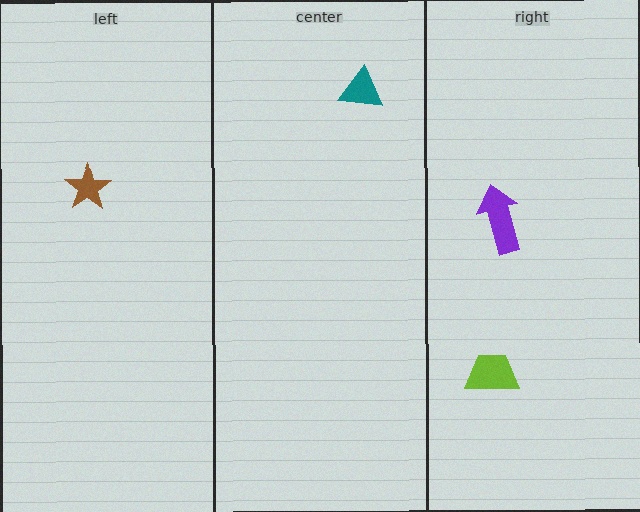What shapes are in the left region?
The brown star.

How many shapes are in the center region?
1.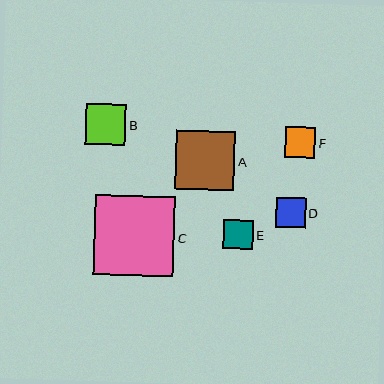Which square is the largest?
Square C is the largest with a size of approximately 81 pixels.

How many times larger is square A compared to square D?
Square A is approximately 2.0 times the size of square D.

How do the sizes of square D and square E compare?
Square D and square E are approximately the same size.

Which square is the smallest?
Square E is the smallest with a size of approximately 29 pixels.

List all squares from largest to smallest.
From largest to smallest: C, A, B, F, D, E.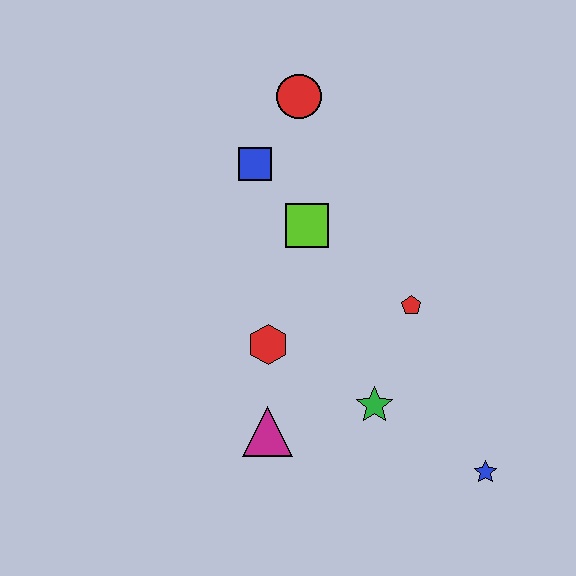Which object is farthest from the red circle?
The blue star is farthest from the red circle.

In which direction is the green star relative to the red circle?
The green star is below the red circle.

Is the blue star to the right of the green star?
Yes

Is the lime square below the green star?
No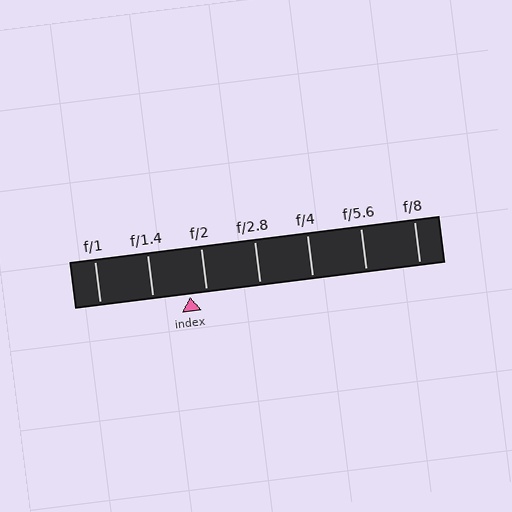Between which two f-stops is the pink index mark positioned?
The index mark is between f/1.4 and f/2.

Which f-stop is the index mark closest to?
The index mark is closest to f/2.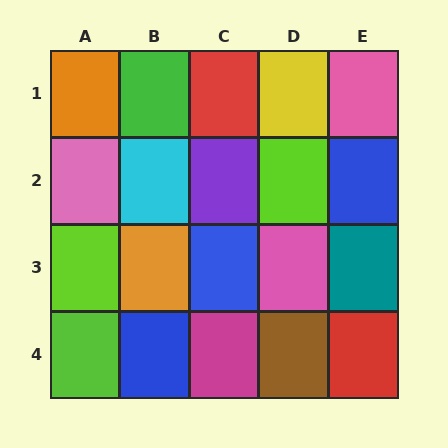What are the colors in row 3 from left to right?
Lime, orange, blue, pink, teal.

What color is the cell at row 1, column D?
Yellow.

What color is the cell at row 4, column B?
Blue.